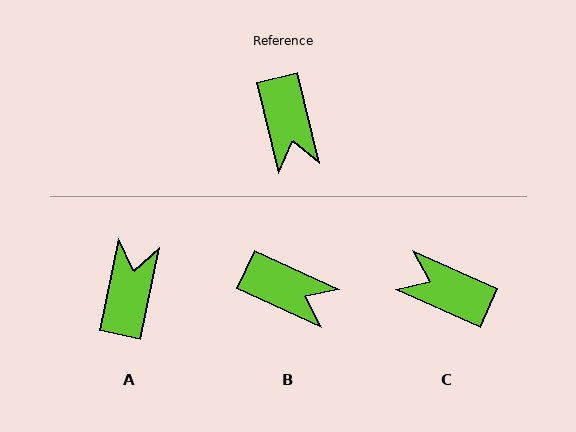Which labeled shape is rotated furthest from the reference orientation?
A, about 155 degrees away.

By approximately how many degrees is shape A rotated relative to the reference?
Approximately 155 degrees counter-clockwise.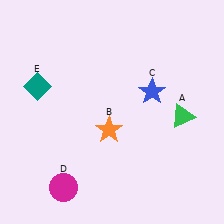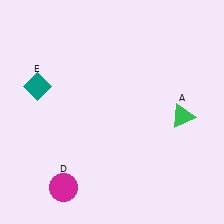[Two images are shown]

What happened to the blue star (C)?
The blue star (C) was removed in Image 2. It was in the top-right area of Image 1.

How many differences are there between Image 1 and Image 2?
There are 2 differences between the two images.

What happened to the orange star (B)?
The orange star (B) was removed in Image 2. It was in the bottom-left area of Image 1.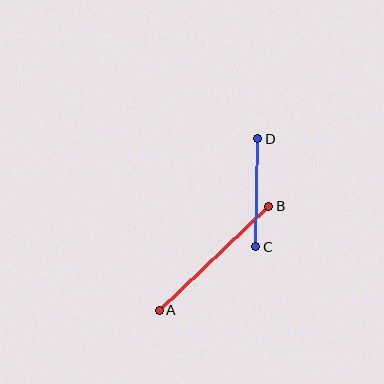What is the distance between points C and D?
The distance is approximately 108 pixels.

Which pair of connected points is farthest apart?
Points A and B are farthest apart.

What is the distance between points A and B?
The distance is approximately 151 pixels.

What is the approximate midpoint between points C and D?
The midpoint is at approximately (257, 193) pixels.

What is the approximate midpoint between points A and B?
The midpoint is at approximately (214, 258) pixels.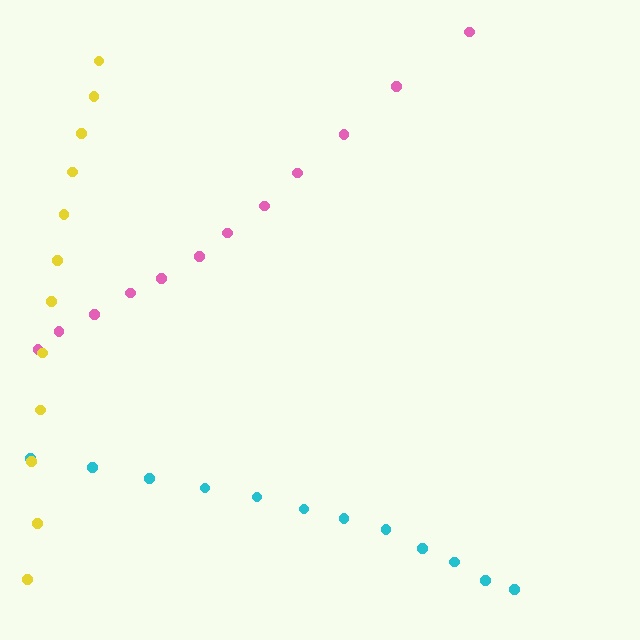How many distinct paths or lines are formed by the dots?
There are 3 distinct paths.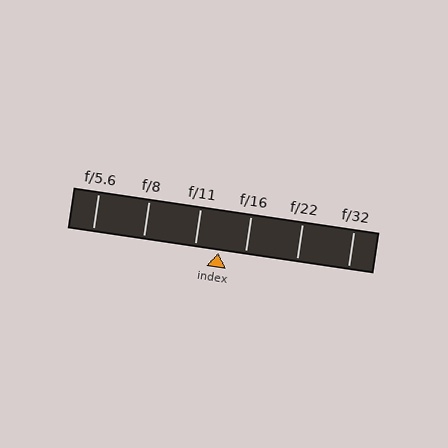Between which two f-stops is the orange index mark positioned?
The index mark is between f/11 and f/16.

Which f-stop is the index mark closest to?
The index mark is closest to f/11.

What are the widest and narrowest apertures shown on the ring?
The widest aperture shown is f/5.6 and the narrowest is f/32.